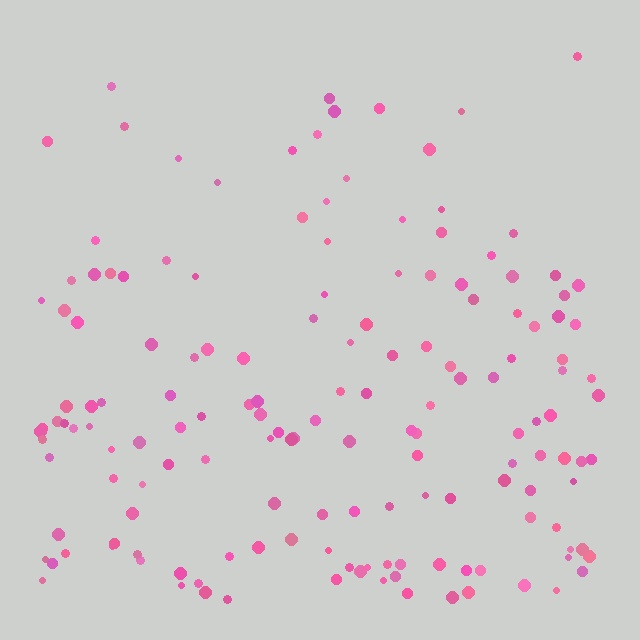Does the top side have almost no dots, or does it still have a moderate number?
Still a moderate number, just noticeably fewer than the bottom.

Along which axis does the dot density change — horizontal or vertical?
Vertical.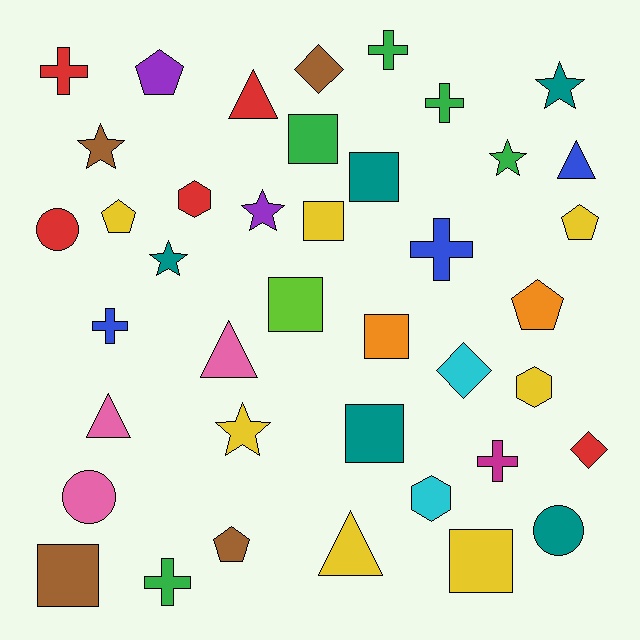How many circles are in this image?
There are 3 circles.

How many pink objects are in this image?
There are 3 pink objects.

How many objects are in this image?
There are 40 objects.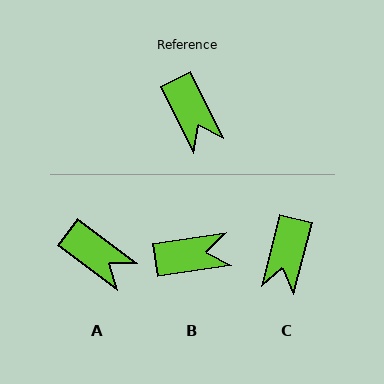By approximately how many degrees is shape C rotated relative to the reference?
Approximately 41 degrees clockwise.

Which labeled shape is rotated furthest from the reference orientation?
B, about 72 degrees away.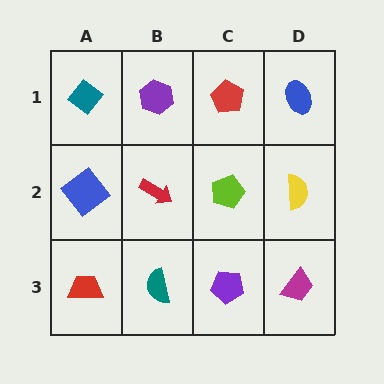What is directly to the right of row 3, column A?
A teal semicircle.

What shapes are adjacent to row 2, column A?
A teal diamond (row 1, column A), a red trapezoid (row 3, column A), a red arrow (row 2, column B).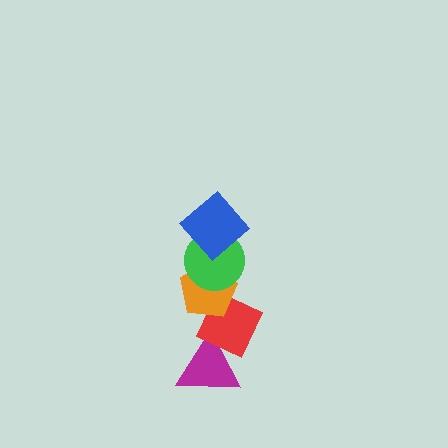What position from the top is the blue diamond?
The blue diamond is 1st from the top.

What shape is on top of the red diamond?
The orange pentagon is on top of the red diamond.